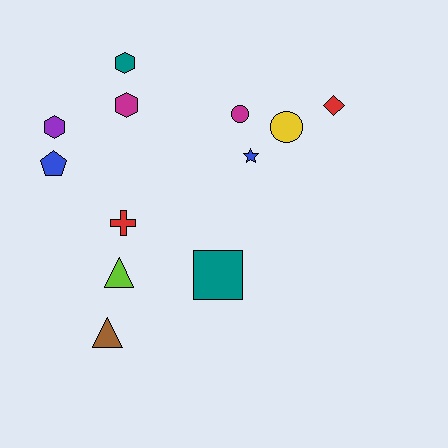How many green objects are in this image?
There are no green objects.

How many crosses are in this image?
There is 1 cross.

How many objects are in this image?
There are 12 objects.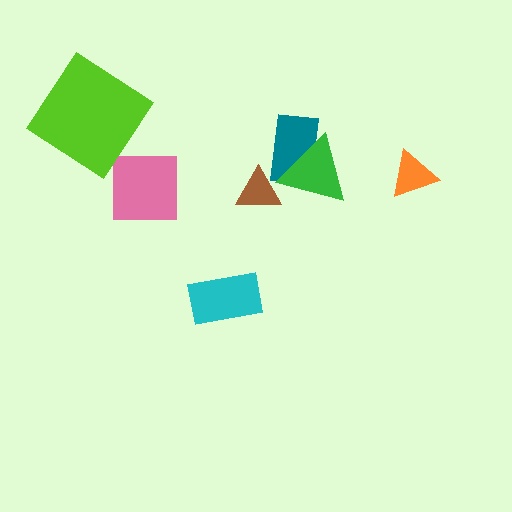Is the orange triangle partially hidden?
No, no other shape covers it.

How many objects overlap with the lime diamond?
0 objects overlap with the lime diamond.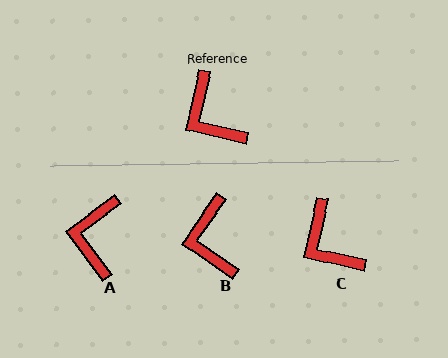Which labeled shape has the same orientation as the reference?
C.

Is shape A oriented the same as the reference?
No, it is off by about 40 degrees.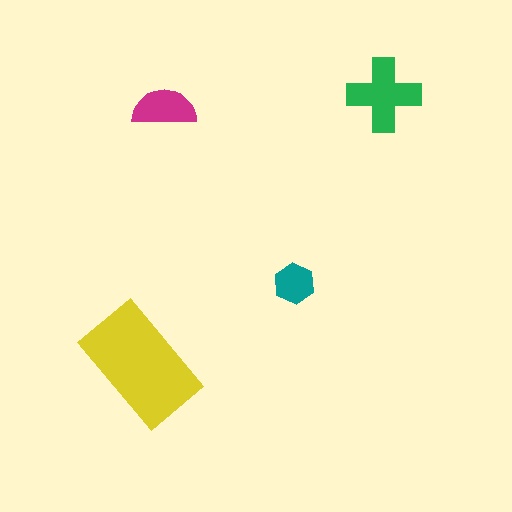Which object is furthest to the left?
The yellow rectangle is leftmost.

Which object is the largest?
The yellow rectangle.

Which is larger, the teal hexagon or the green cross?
The green cross.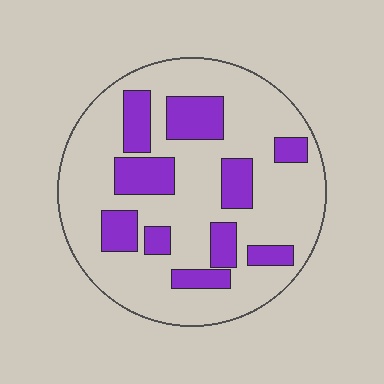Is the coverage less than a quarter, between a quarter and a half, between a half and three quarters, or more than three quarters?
Between a quarter and a half.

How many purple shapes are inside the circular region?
10.